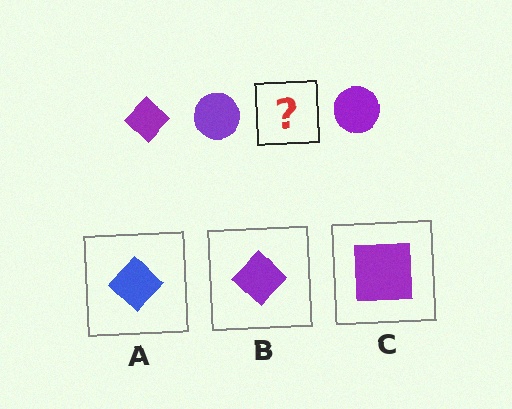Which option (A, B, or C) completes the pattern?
B.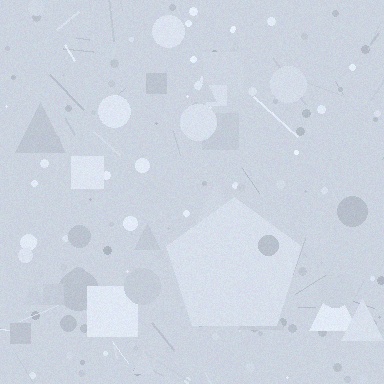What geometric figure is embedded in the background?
A pentagon is embedded in the background.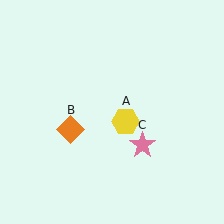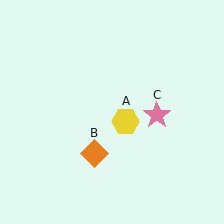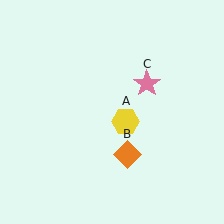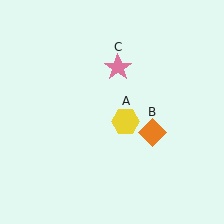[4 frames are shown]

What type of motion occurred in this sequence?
The orange diamond (object B), pink star (object C) rotated counterclockwise around the center of the scene.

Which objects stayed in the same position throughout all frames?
Yellow hexagon (object A) remained stationary.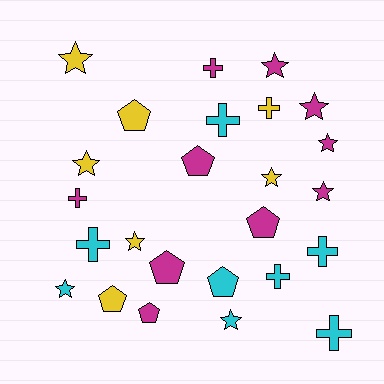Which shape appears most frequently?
Star, with 10 objects.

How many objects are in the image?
There are 25 objects.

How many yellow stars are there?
There are 4 yellow stars.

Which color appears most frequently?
Magenta, with 10 objects.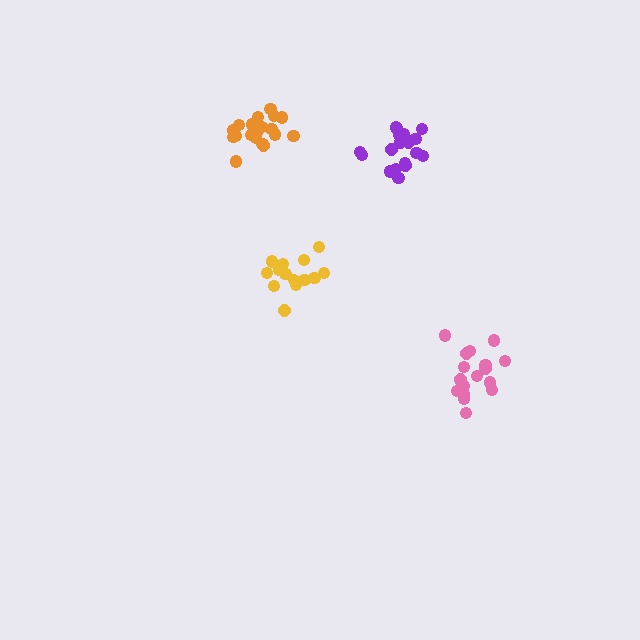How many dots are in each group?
Group 1: 19 dots, Group 2: 14 dots, Group 3: 19 dots, Group 4: 19 dots (71 total).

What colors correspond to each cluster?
The clusters are colored: pink, yellow, purple, orange.